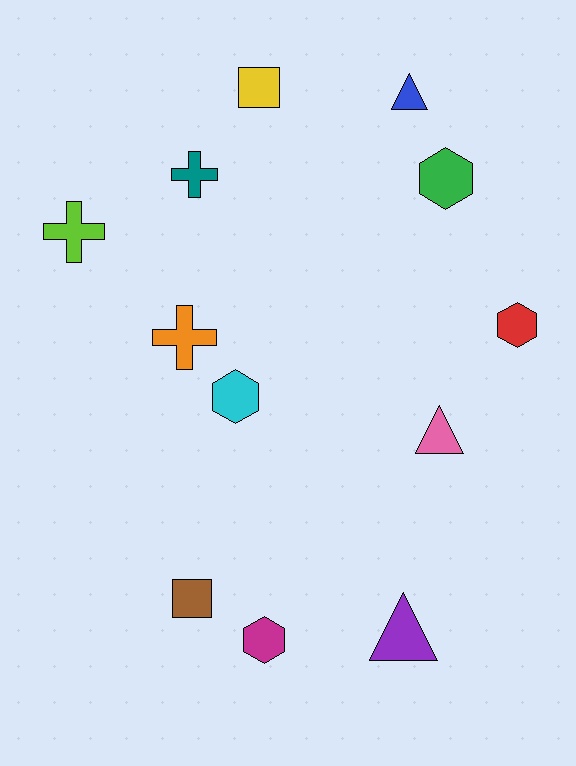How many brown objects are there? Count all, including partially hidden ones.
There is 1 brown object.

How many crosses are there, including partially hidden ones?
There are 3 crosses.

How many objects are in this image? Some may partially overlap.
There are 12 objects.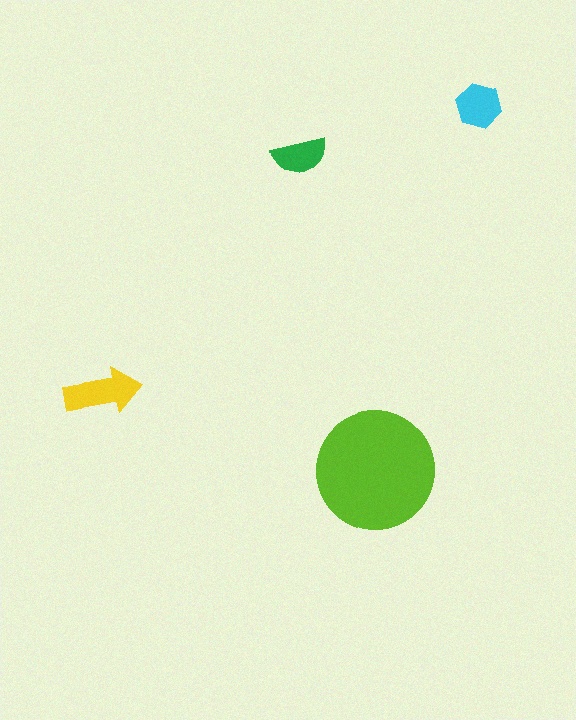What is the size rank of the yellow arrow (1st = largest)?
2nd.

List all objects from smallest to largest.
The green semicircle, the cyan hexagon, the yellow arrow, the lime circle.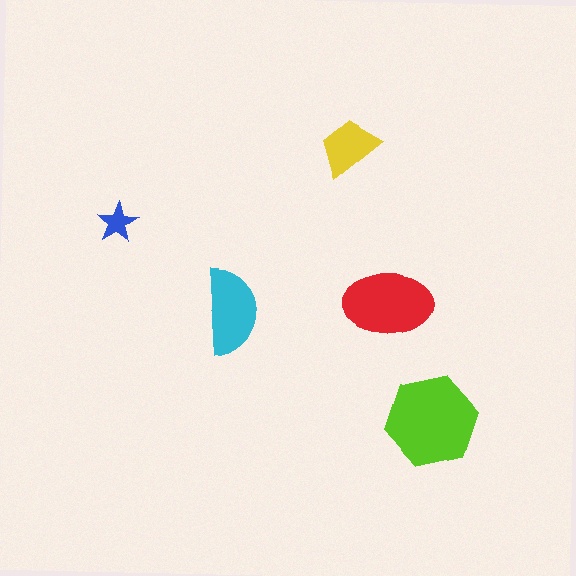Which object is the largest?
The lime hexagon.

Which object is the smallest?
The blue star.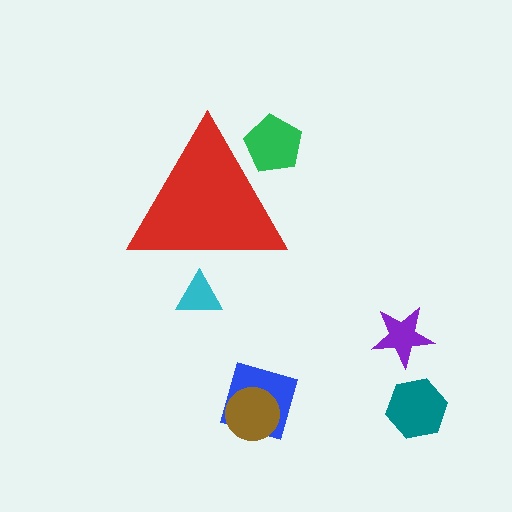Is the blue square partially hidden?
No, the blue square is fully visible.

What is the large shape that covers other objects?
A red triangle.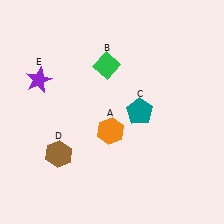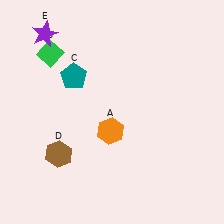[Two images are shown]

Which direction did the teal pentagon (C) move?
The teal pentagon (C) moved left.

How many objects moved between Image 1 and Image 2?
3 objects moved between the two images.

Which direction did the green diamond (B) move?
The green diamond (B) moved left.